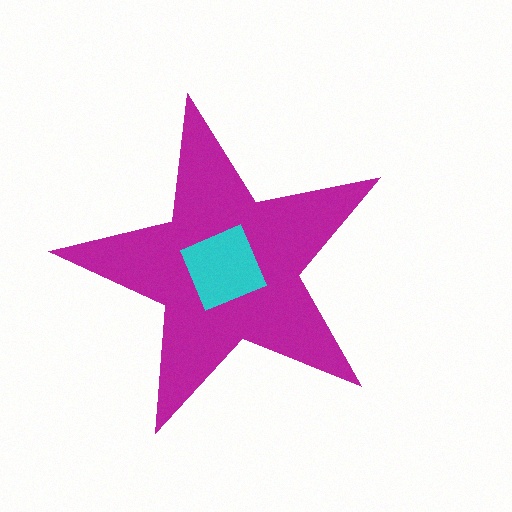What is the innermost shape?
The cyan square.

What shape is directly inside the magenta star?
The cyan square.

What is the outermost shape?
The magenta star.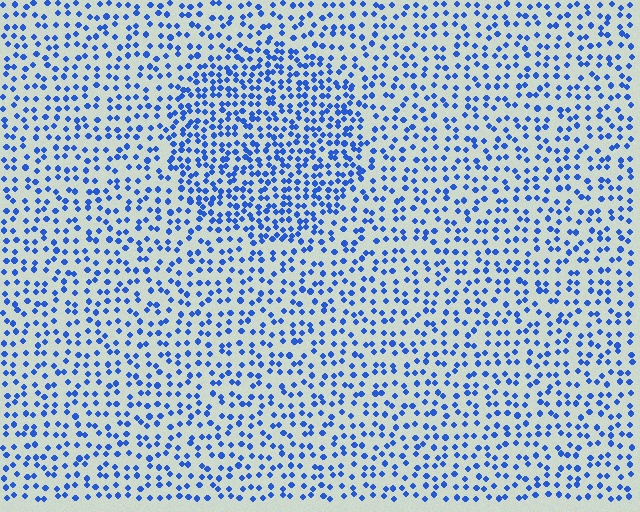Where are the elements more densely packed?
The elements are more densely packed inside the circle boundary.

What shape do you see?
I see a circle.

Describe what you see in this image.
The image contains small blue elements arranged at two different densities. A circle-shaped region is visible where the elements are more densely packed than the surrounding area.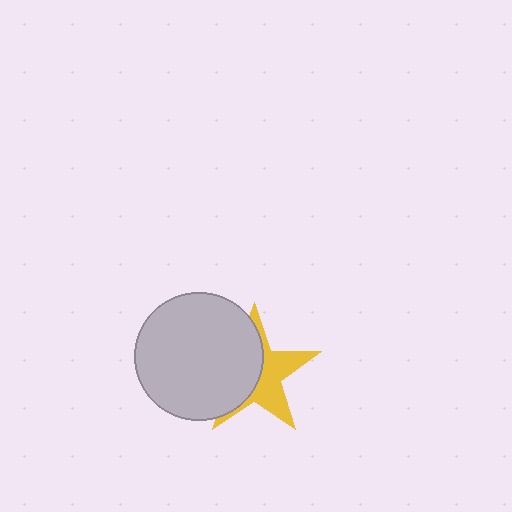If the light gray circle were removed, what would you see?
You would see the complete yellow star.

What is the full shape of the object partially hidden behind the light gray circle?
The partially hidden object is a yellow star.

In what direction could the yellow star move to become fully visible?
The yellow star could move right. That would shift it out from behind the light gray circle entirely.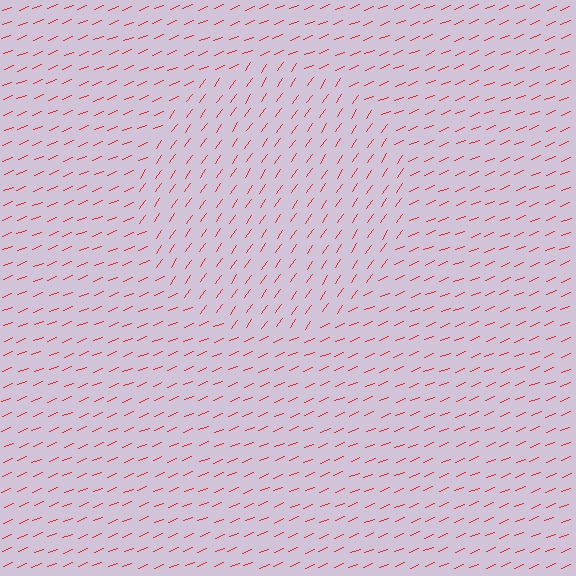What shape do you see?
I see a circle.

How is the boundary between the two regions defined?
The boundary is defined purely by a change in line orientation (approximately 33 degrees difference). All lines are the same color and thickness.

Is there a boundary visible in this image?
Yes, there is a texture boundary formed by a change in line orientation.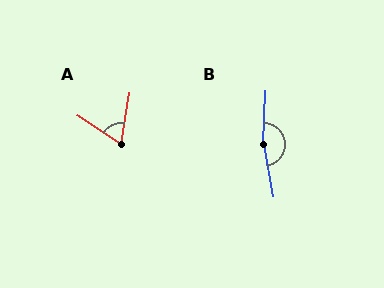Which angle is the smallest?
A, at approximately 66 degrees.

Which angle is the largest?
B, at approximately 167 degrees.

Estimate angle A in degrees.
Approximately 66 degrees.